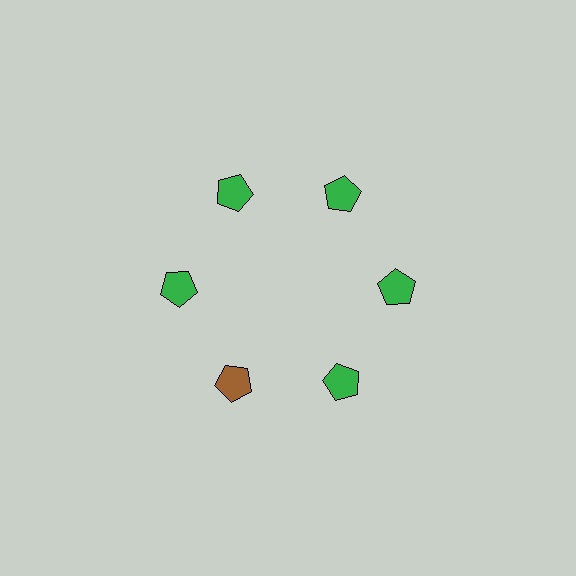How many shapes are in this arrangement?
There are 6 shapes arranged in a ring pattern.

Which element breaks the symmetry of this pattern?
The brown pentagon at roughly the 7 o'clock position breaks the symmetry. All other shapes are green pentagons.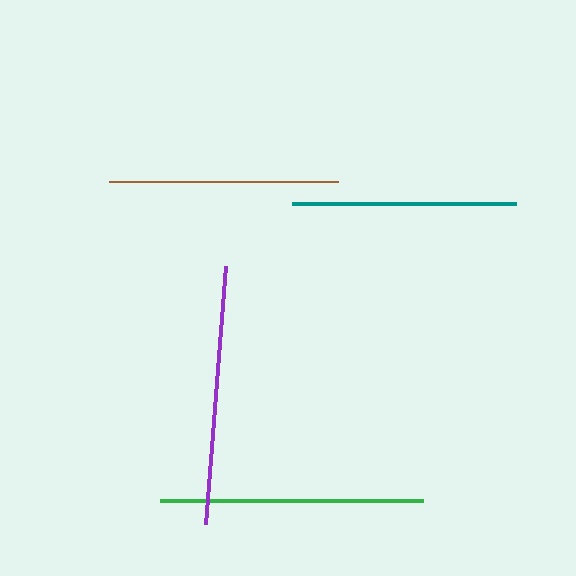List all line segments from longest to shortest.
From longest to shortest: green, purple, brown, teal.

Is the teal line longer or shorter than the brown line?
The brown line is longer than the teal line.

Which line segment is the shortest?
The teal line is the shortest at approximately 224 pixels.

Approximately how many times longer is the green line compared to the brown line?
The green line is approximately 1.1 times the length of the brown line.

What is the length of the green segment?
The green segment is approximately 263 pixels long.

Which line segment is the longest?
The green line is the longest at approximately 263 pixels.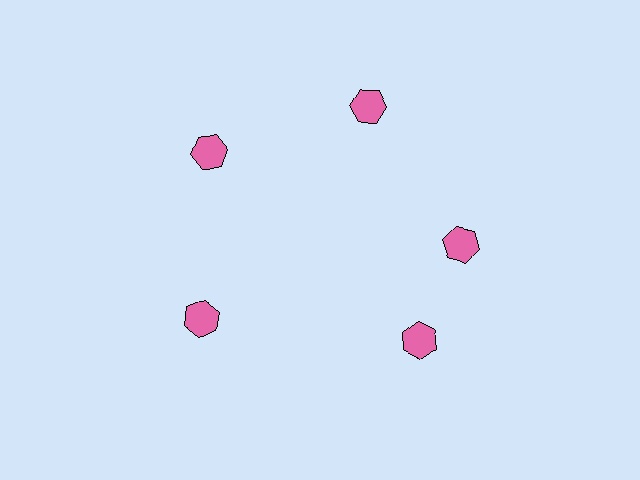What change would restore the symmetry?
The symmetry would be restored by rotating it back into even spacing with its neighbors so that all 5 hexagons sit at equal angles and equal distance from the center.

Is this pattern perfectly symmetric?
No. The 5 pink hexagons are arranged in a ring, but one element near the 5 o'clock position is rotated out of alignment along the ring, breaking the 5-fold rotational symmetry.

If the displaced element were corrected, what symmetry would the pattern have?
It would have 5-fold rotational symmetry — the pattern would map onto itself every 72 degrees.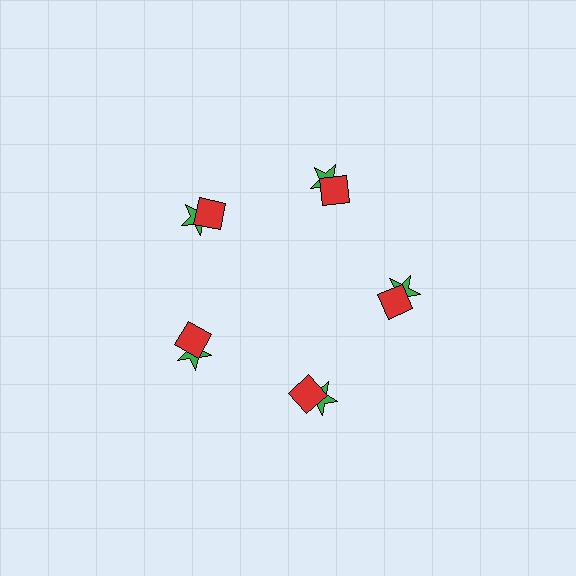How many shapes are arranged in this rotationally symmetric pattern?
There are 10 shapes, arranged in 5 groups of 2.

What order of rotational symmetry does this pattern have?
This pattern has 5-fold rotational symmetry.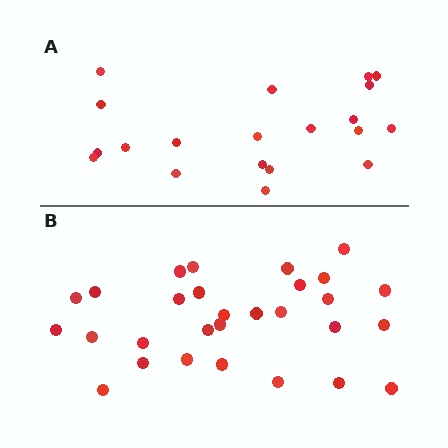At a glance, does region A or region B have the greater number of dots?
Region B (the bottom region) has more dots.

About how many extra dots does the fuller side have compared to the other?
Region B has roughly 8 or so more dots than region A.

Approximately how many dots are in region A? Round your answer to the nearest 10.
About 20 dots.